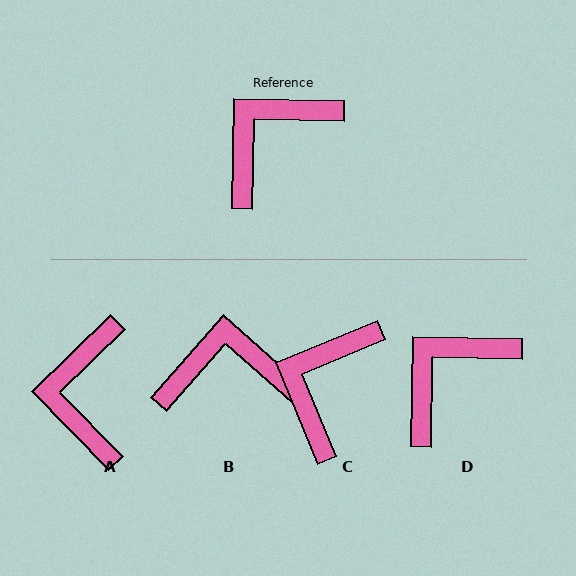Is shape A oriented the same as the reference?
No, it is off by about 45 degrees.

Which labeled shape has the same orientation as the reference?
D.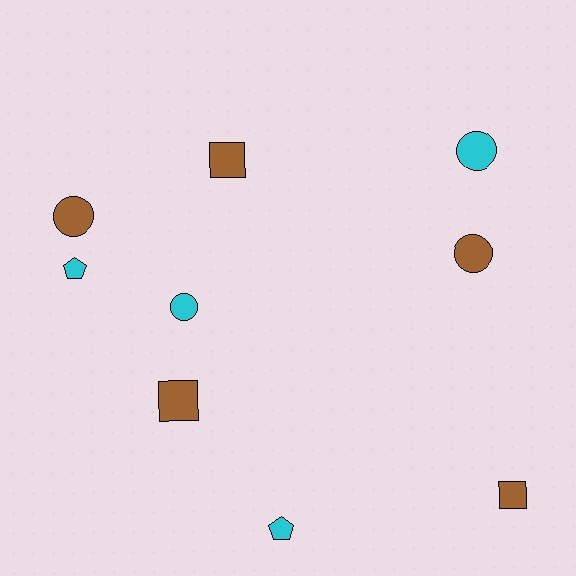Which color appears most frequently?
Brown, with 5 objects.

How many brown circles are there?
There are 2 brown circles.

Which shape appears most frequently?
Circle, with 4 objects.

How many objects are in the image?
There are 9 objects.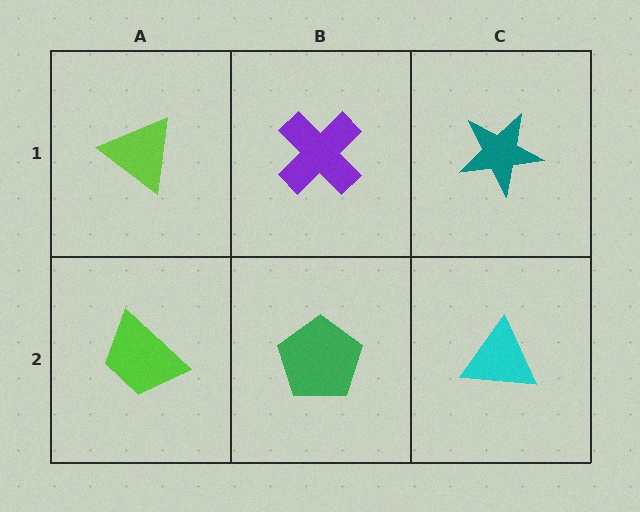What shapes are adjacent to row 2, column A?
A lime triangle (row 1, column A), a green pentagon (row 2, column B).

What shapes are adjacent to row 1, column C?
A cyan triangle (row 2, column C), a purple cross (row 1, column B).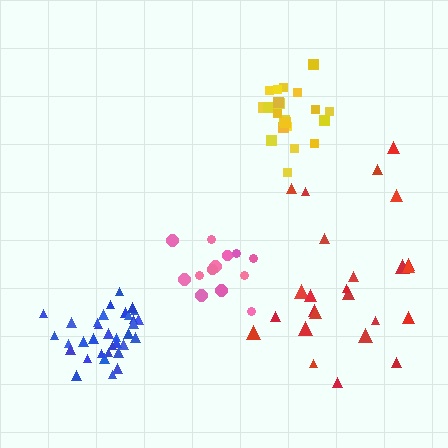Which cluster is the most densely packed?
Blue.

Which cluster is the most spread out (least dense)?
Red.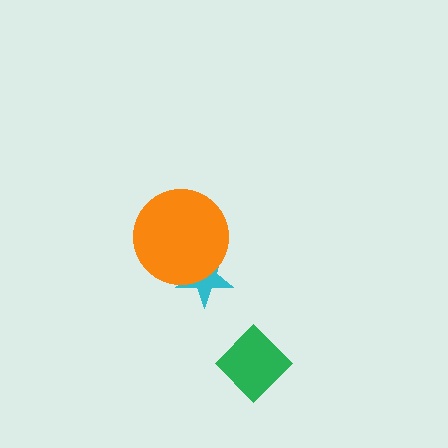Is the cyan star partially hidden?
Yes, it is partially covered by another shape.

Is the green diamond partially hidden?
No, no other shape covers it.